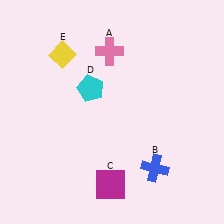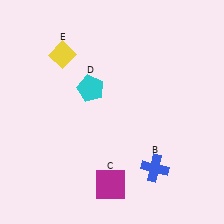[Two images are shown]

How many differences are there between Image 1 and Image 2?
There is 1 difference between the two images.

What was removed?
The pink cross (A) was removed in Image 2.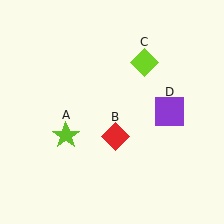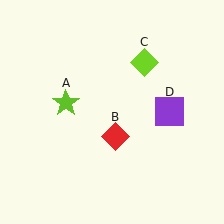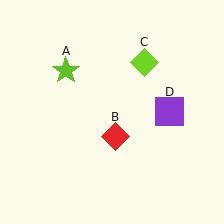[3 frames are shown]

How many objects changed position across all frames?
1 object changed position: lime star (object A).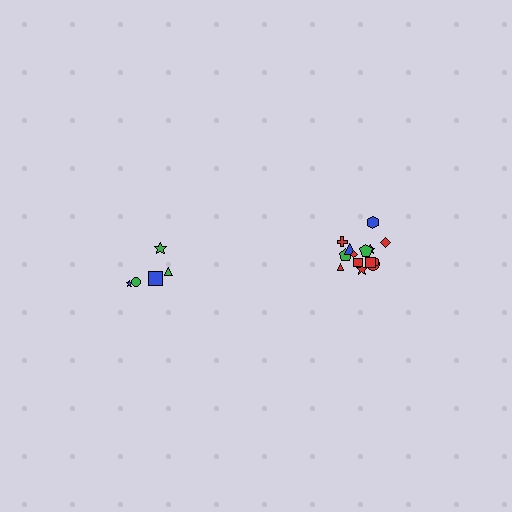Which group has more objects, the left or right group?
The right group.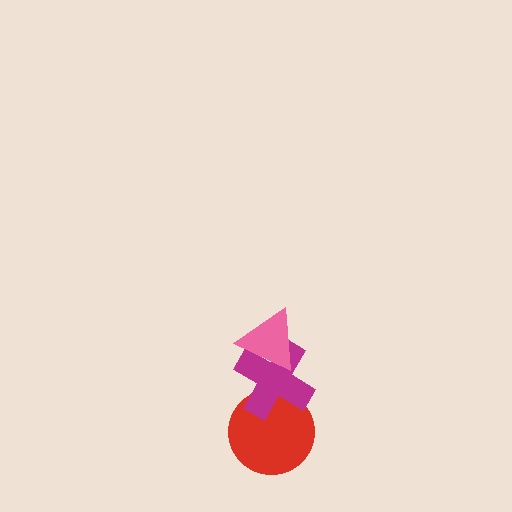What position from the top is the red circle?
The red circle is 3rd from the top.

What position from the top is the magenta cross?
The magenta cross is 2nd from the top.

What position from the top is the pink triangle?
The pink triangle is 1st from the top.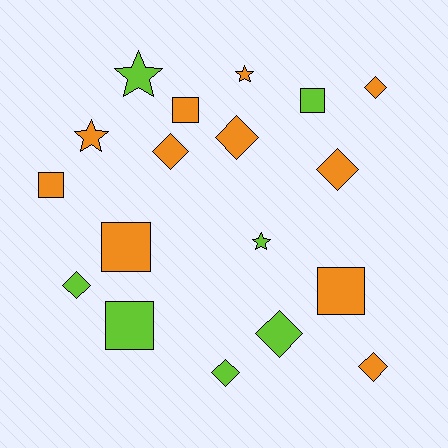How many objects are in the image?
There are 18 objects.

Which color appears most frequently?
Orange, with 11 objects.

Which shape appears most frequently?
Diamond, with 8 objects.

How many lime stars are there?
There are 2 lime stars.